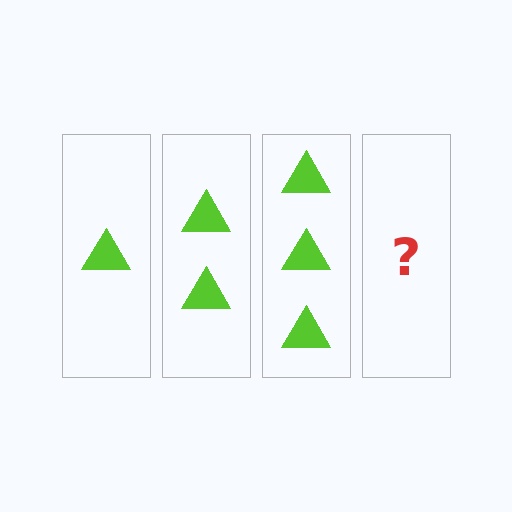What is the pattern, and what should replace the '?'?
The pattern is that each step adds one more triangle. The '?' should be 4 triangles.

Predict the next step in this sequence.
The next step is 4 triangles.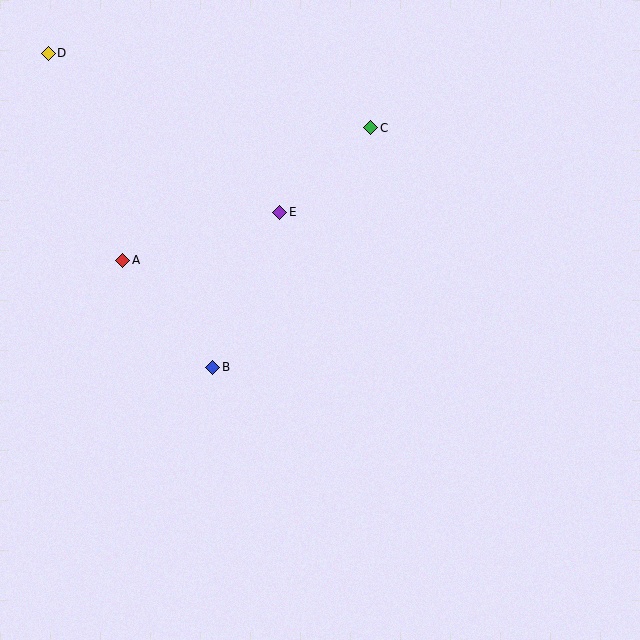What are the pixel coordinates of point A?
Point A is at (123, 260).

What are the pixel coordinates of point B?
Point B is at (213, 367).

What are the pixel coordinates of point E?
Point E is at (280, 212).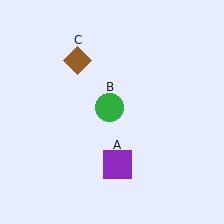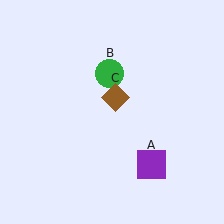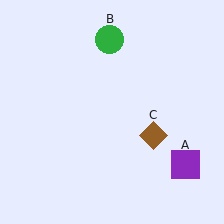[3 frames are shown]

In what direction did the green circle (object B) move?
The green circle (object B) moved up.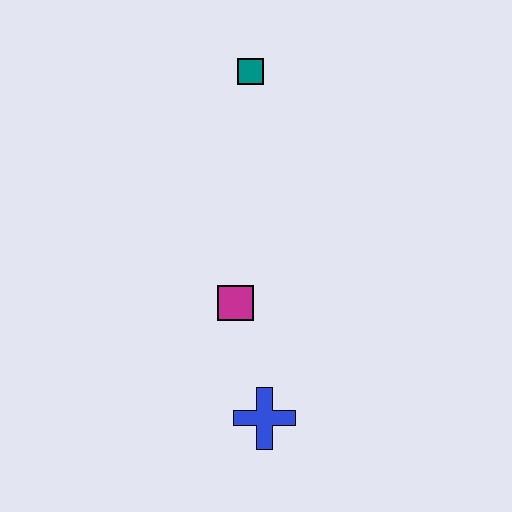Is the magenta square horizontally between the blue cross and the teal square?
No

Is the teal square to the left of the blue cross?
Yes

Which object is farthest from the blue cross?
The teal square is farthest from the blue cross.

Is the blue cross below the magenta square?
Yes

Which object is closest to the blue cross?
The magenta square is closest to the blue cross.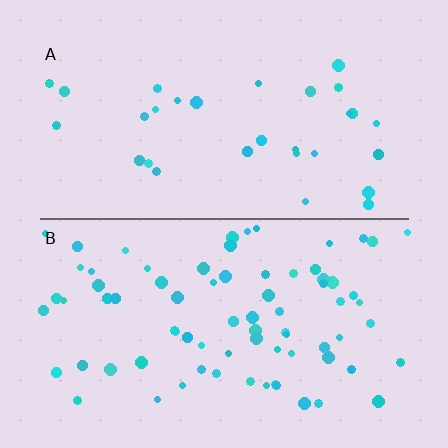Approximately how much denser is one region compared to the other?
Approximately 2.5× — region B over region A.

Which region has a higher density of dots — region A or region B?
B (the bottom).